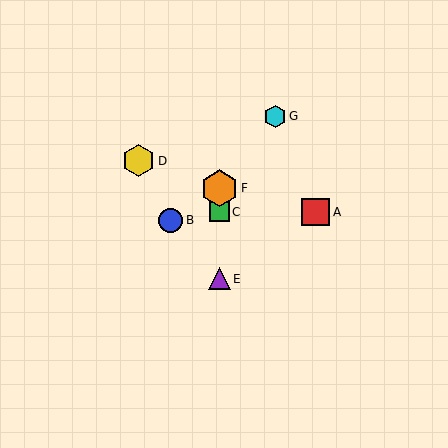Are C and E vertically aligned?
Yes, both are at x≈219.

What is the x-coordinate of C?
Object C is at x≈219.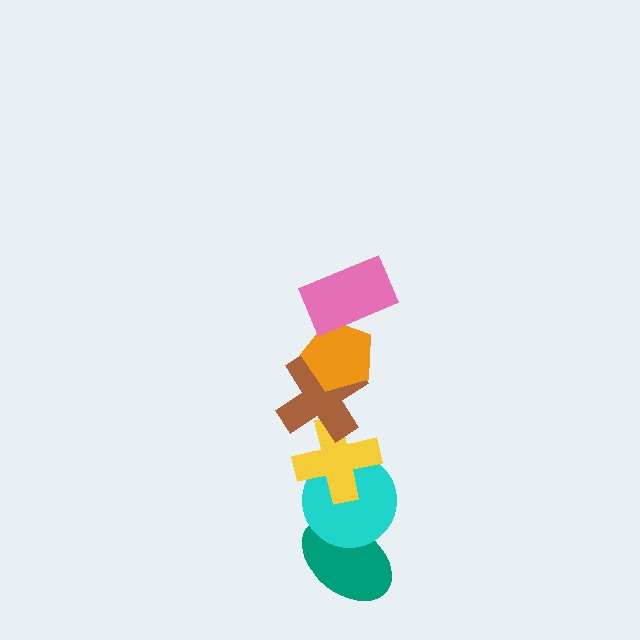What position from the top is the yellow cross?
The yellow cross is 4th from the top.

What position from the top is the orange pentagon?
The orange pentagon is 2nd from the top.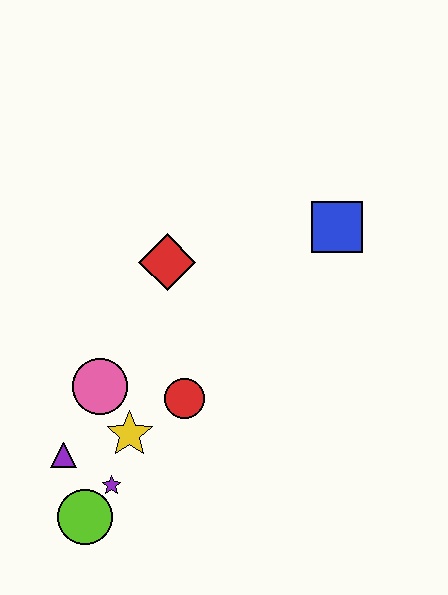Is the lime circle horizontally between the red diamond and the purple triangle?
Yes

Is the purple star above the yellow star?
No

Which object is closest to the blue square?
The red diamond is closest to the blue square.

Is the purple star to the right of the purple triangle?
Yes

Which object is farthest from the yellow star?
The blue square is farthest from the yellow star.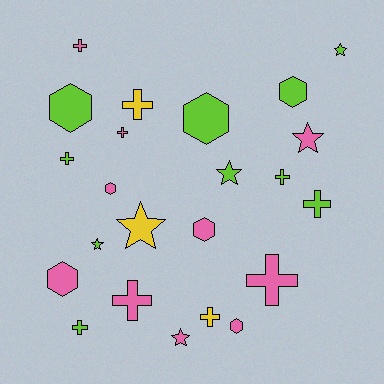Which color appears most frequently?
Lime, with 10 objects.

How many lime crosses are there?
There are 4 lime crosses.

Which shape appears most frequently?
Cross, with 10 objects.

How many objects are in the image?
There are 23 objects.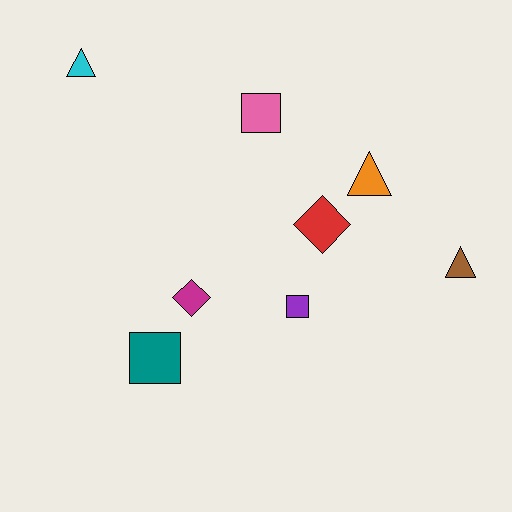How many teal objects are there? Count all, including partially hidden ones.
There is 1 teal object.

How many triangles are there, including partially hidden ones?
There are 3 triangles.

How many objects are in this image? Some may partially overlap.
There are 8 objects.